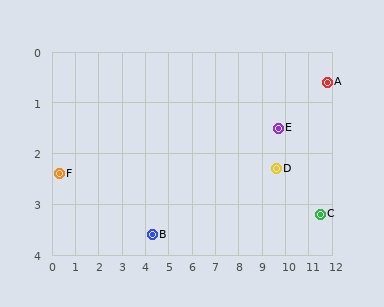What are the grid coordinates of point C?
Point C is at approximately (11.5, 3.2).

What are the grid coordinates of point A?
Point A is at approximately (11.8, 0.6).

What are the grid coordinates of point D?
Point D is at approximately (9.6, 2.3).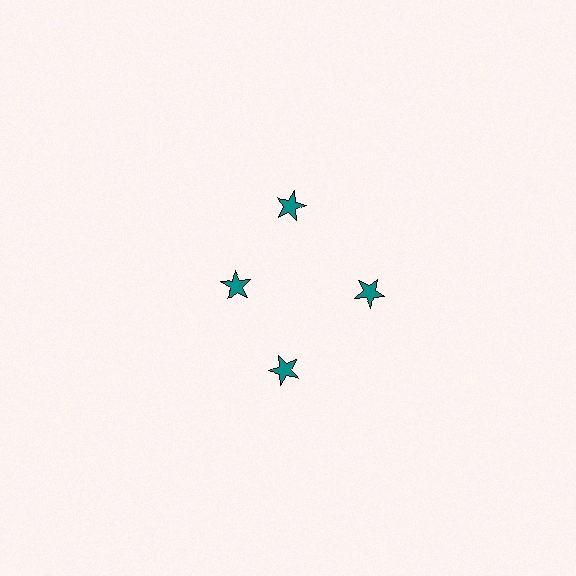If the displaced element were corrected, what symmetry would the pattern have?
It would have 4-fold rotational symmetry — the pattern would map onto itself every 90 degrees.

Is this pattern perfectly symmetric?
No. The 4 teal stars are arranged in a ring, but one element near the 9 o'clock position is pulled inward toward the center, breaking the 4-fold rotational symmetry.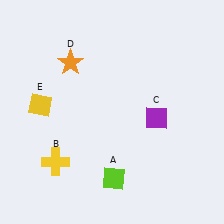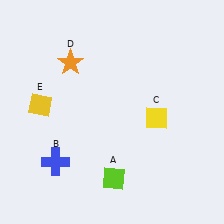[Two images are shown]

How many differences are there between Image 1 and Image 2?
There are 2 differences between the two images.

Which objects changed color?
B changed from yellow to blue. C changed from purple to yellow.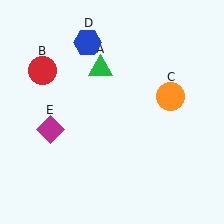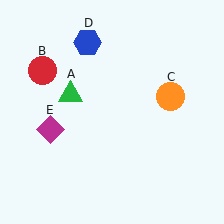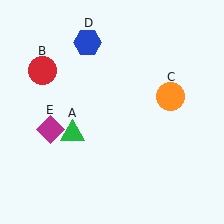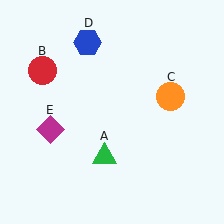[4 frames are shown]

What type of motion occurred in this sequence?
The green triangle (object A) rotated counterclockwise around the center of the scene.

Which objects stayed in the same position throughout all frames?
Red circle (object B) and orange circle (object C) and blue hexagon (object D) and magenta diamond (object E) remained stationary.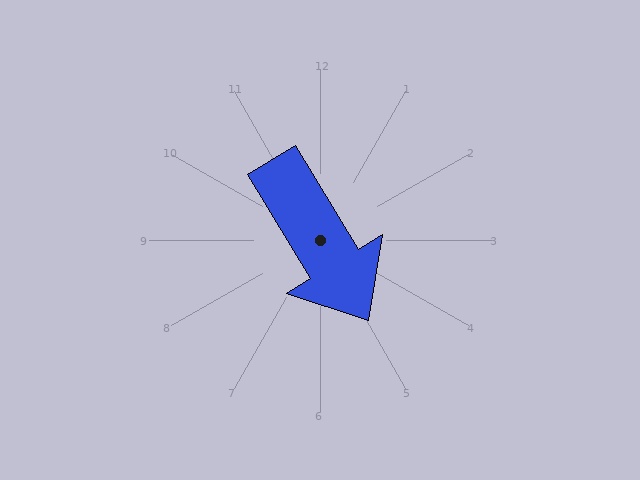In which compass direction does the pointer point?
Southeast.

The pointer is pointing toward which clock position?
Roughly 5 o'clock.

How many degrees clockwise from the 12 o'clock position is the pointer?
Approximately 149 degrees.